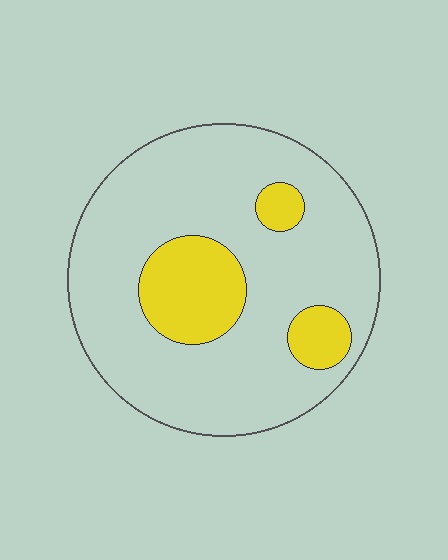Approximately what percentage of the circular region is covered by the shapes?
Approximately 20%.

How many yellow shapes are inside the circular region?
3.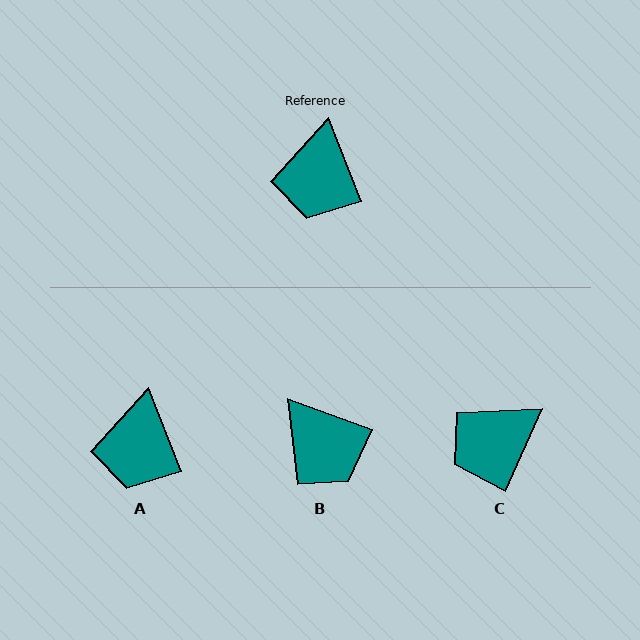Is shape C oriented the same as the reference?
No, it is off by about 45 degrees.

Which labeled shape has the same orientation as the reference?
A.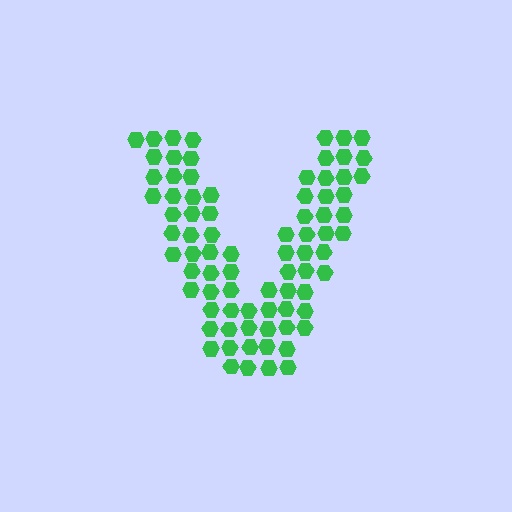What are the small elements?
The small elements are hexagons.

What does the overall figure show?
The overall figure shows the letter V.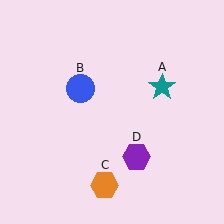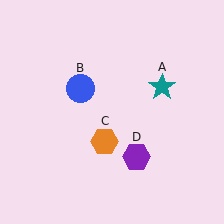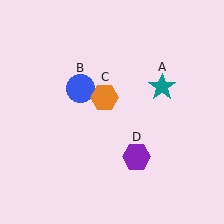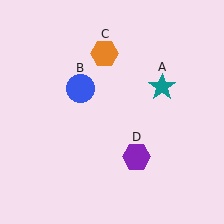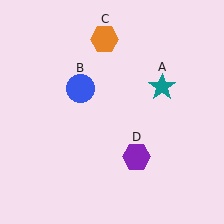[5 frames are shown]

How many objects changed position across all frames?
1 object changed position: orange hexagon (object C).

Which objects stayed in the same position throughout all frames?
Teal star (object A) and blue circle (object B) and purple hexagon (object D) remained stationary.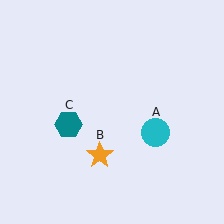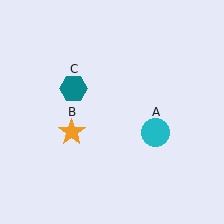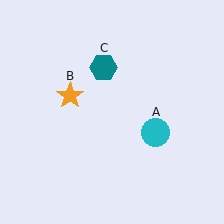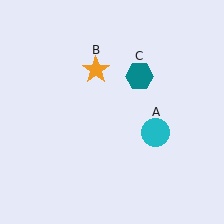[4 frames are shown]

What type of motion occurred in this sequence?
The orange star (object B), teal hexagon (object C) rotated clockwise around the center of the scene.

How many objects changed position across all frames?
2 objects changed position: orange star (object B), teal hexagon (object C).